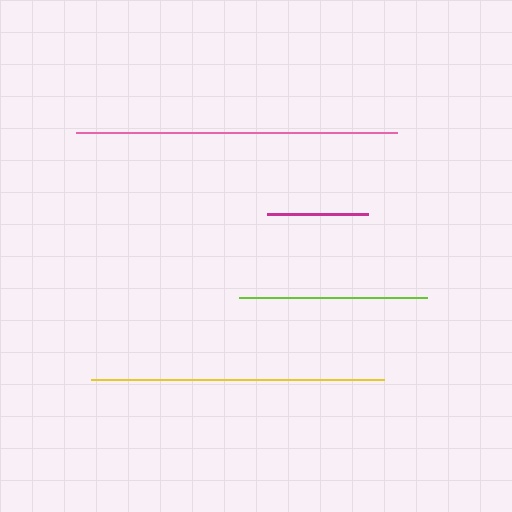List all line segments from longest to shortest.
From longest to shortest: pink, yellow, lime, magenta.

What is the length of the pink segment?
The pink segment is approximately 321 pixels long.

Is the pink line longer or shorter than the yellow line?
The pink line is longer than the yellow line.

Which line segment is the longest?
The pink line is the longest at approximately 321 pixels.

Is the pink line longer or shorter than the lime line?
The pink line is longer than the lime line.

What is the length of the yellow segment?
The yellow segment is approximately 293 pixels long.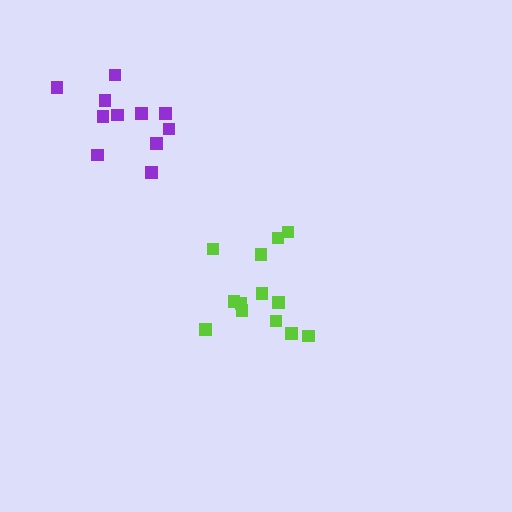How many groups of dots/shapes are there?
There are 2 groups.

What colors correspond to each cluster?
The clusters are colored: purple, lime.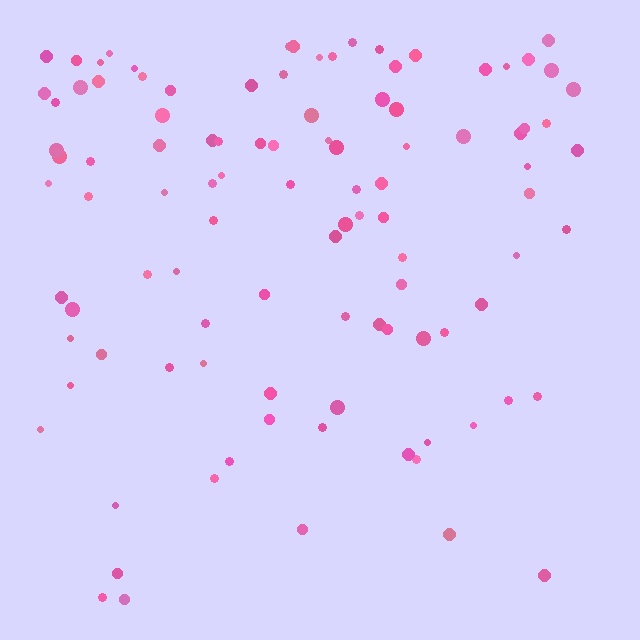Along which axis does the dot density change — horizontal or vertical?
Vertical.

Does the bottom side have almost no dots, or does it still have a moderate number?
Still a moderate number, just noticeably fewer than the top.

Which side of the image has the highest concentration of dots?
The top.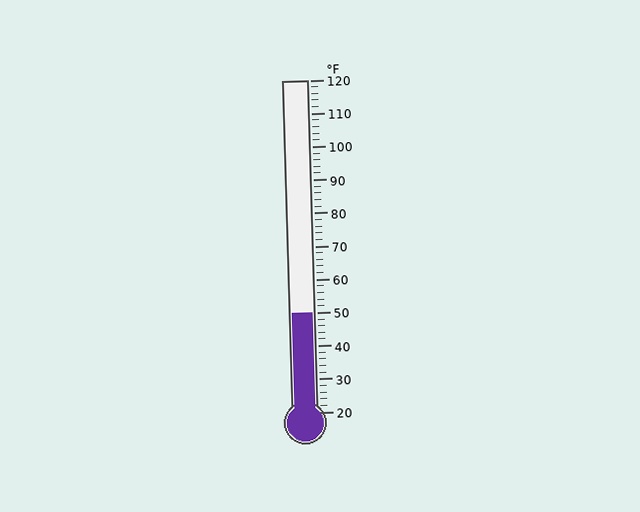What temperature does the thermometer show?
The thermometer shows approximately 50°F.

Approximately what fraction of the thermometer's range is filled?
The thermometer is filled to approximately 30% of its range.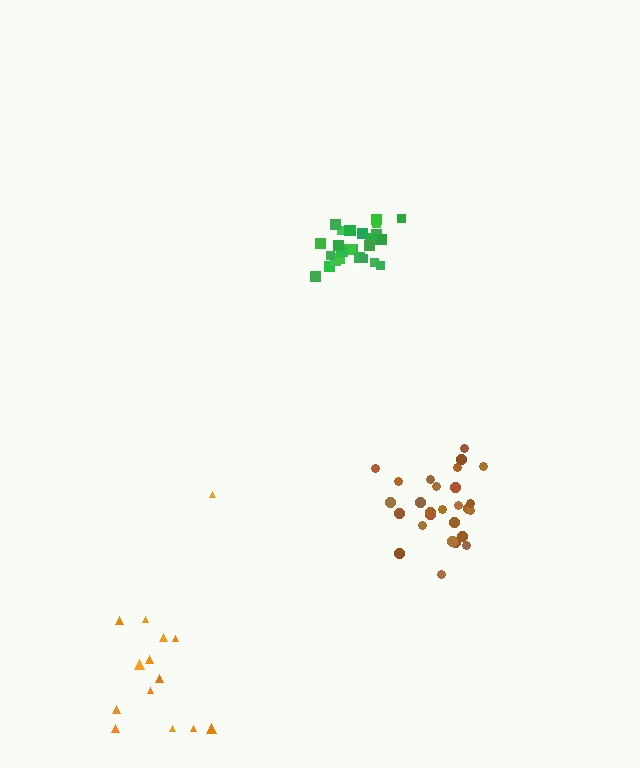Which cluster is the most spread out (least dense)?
Orange.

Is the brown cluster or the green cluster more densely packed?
Green.